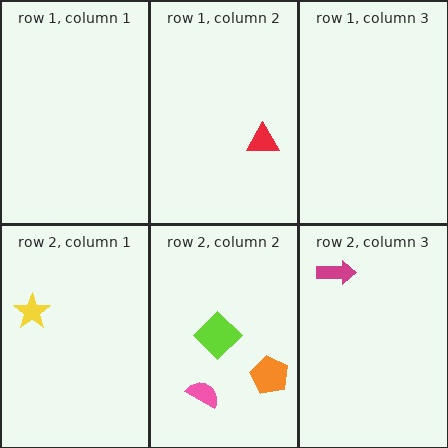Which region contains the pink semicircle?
The row 2, column 2 region.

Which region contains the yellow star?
The row 2, column 1 region.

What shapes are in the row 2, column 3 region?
The magenta arrow.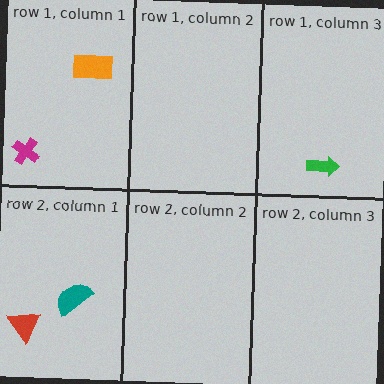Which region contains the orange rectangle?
The row 1, column 1 region.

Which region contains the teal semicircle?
The row 2, column 1 region.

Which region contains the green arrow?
The row 1, column 3 region.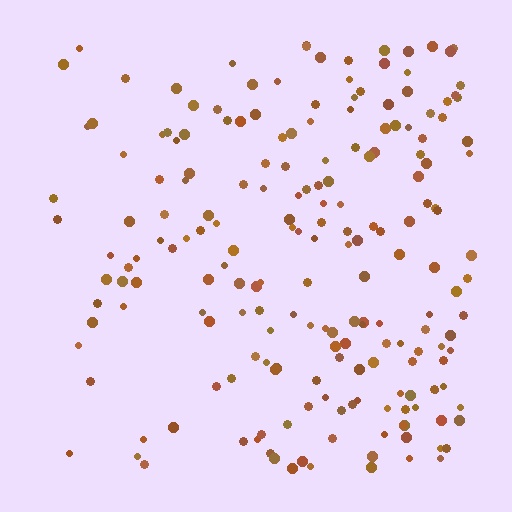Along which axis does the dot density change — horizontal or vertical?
Horizontal.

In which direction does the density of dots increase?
From left to right, with the right side densest.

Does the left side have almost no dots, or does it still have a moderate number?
Still a moderate number, just noticeably fewer than the right.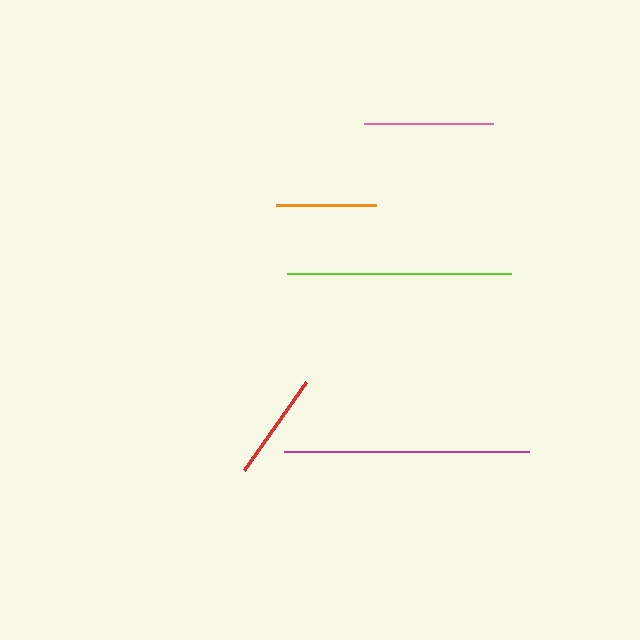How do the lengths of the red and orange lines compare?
The red and orange lines are approximately the same length.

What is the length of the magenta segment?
The magenta segment is approximately 245 pixels long.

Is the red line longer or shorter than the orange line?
The red line is longer than the orange line.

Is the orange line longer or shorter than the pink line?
The pink line is longer than the orange line.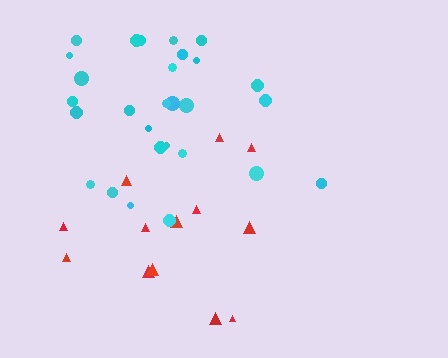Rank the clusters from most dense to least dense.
cyan, red.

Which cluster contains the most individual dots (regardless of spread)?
Cyan (28).